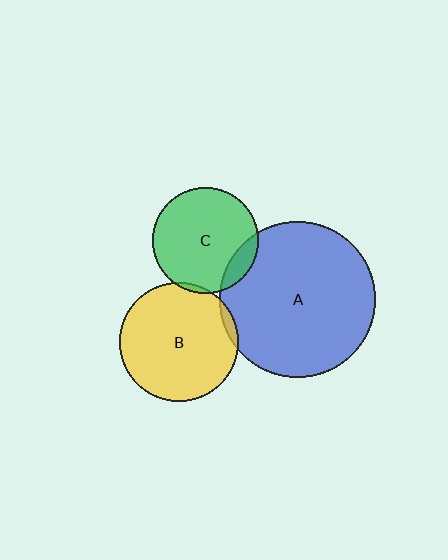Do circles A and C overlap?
Yes.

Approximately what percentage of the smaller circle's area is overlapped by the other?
Approximately 10%.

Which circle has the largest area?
Circle A (blue).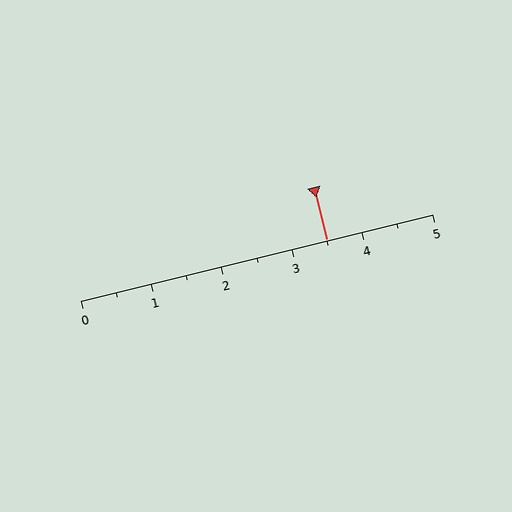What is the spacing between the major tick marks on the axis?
The major ticks are spaced 1 apart.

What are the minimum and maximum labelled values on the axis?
The axis runs from 0 to 5.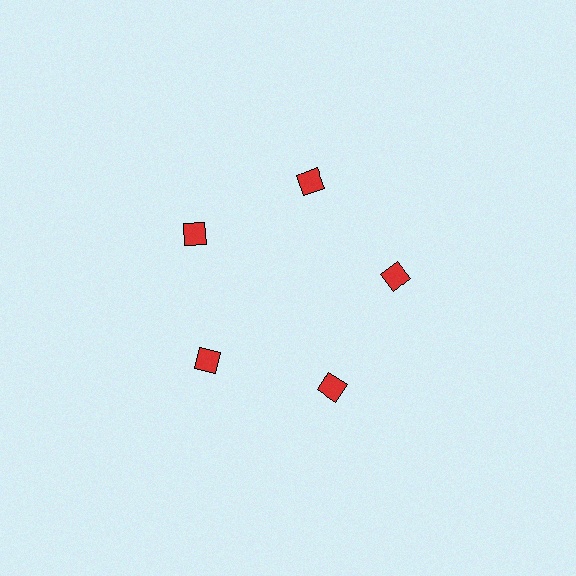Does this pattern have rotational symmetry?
Yes, this pattern has 5-fold rotational symmetry. It looks the same after rotating 72 degrees around the center.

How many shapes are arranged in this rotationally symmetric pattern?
There are 5 shapes, arranged in 5 groups of 1.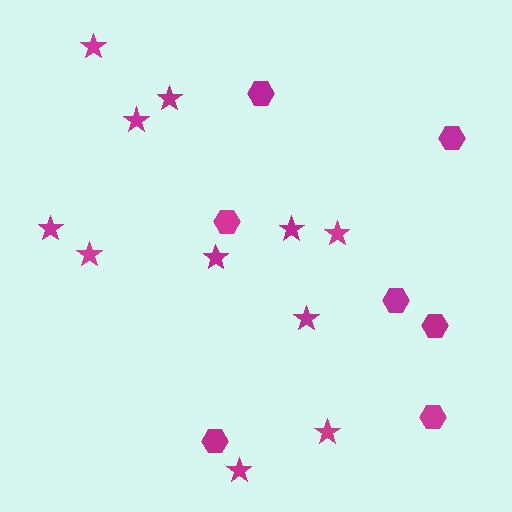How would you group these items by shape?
There are 2 groups: one group of hexagons (7) and one group of stars (11).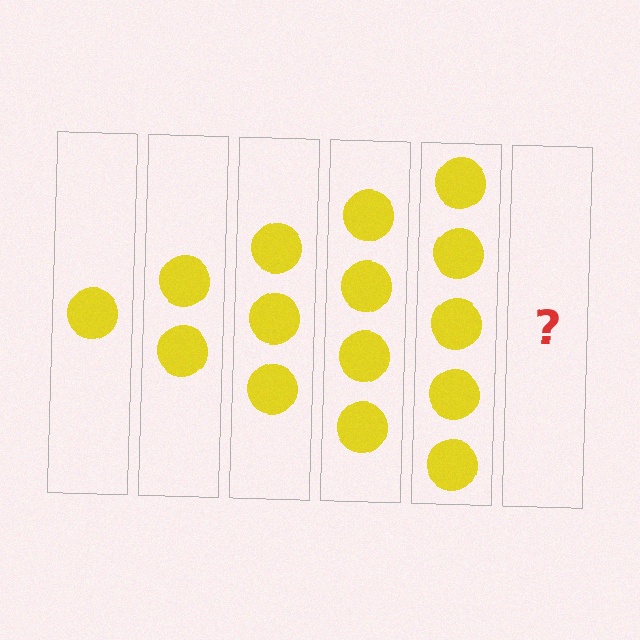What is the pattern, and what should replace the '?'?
The pattern is that each step adds one more circle. The '?' should be 6 circles.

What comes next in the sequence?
The next element should be 6 circles.